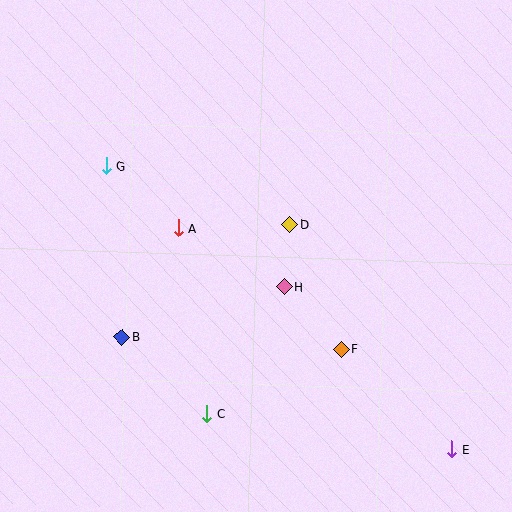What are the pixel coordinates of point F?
Point F is at (341, 349).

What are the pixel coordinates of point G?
Point G is at (106, 166).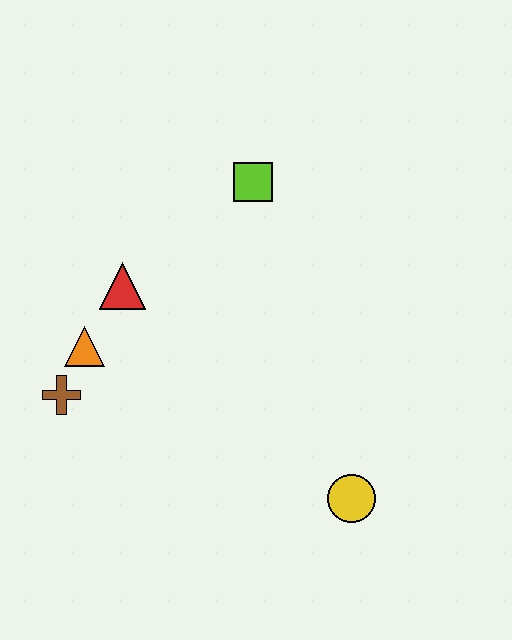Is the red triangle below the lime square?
Yes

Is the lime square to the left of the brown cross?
No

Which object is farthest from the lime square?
The yellow circle is farthest from the lime square.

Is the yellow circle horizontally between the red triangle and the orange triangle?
No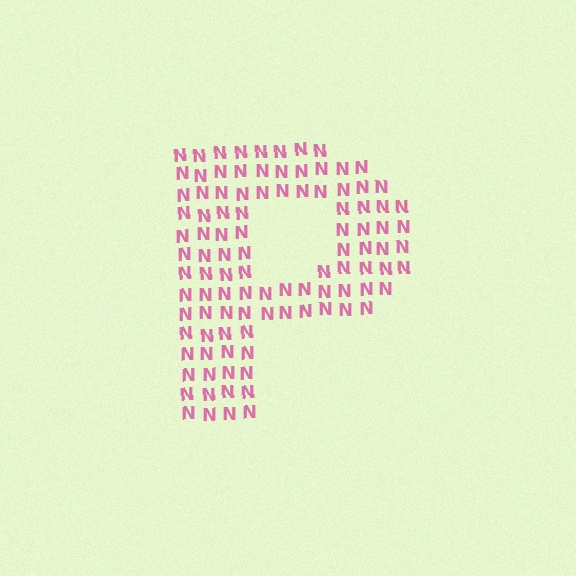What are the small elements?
The small elements are letter N's.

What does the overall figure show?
The overall figure shows the letter P.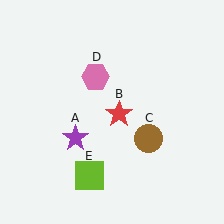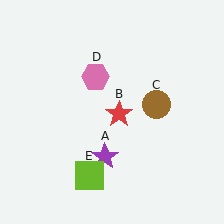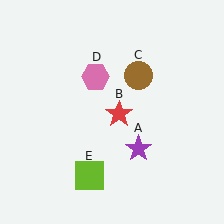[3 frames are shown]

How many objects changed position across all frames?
2 objects changed position: purple star (object A), brown circle (object C).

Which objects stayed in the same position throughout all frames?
Red star (object B) and pink hexagon (object D) and lime square (object E) remained stationary.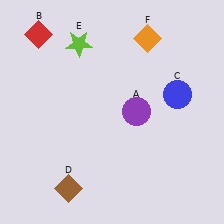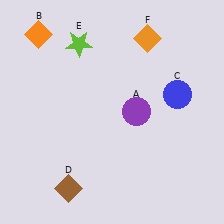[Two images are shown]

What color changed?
The diamond (B) changed from red in Image 1 to orange in Image 2.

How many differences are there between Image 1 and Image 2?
There is 1 difference between the two images.